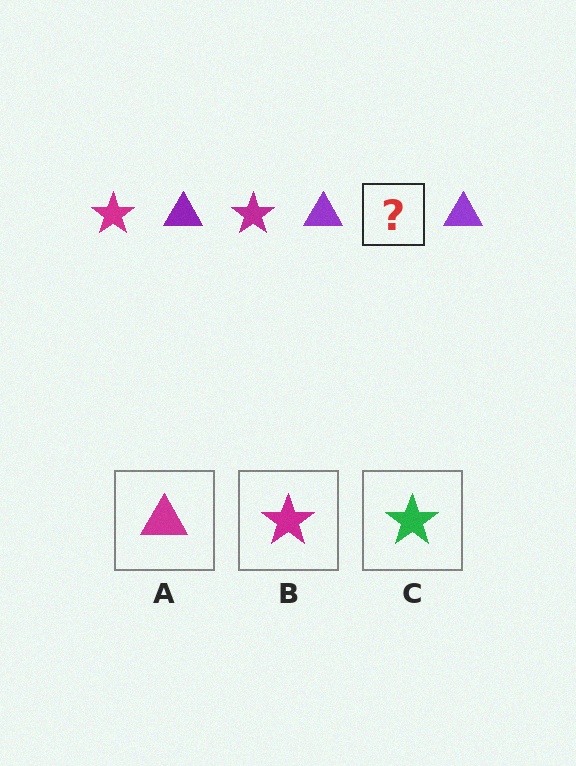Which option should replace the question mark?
Option B.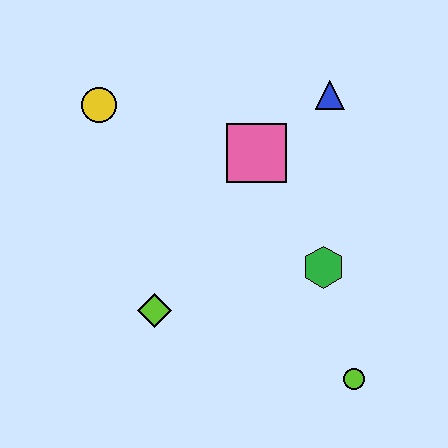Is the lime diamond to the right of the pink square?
No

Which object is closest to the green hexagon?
The lime circle is closest to the green hexagon.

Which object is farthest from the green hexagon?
The yellow circle is farthest from the green hexagon.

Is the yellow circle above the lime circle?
Yes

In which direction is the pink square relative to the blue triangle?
The pink square is to the left of the blue triangle.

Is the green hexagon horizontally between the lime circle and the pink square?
Yes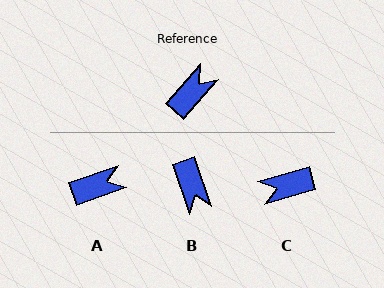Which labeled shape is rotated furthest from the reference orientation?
C, about 148 degrees away.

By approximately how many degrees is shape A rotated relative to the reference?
Approximately 29 degrees clockwise.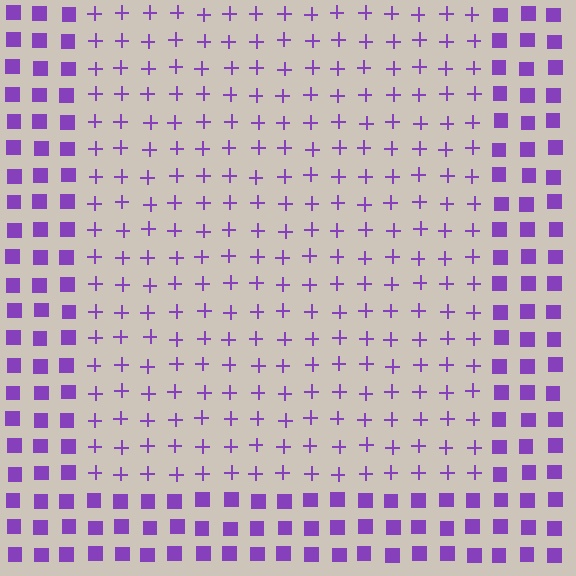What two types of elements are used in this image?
The image uses plus signs inside the rectangle region and squares outside it.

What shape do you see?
I see a rectangle.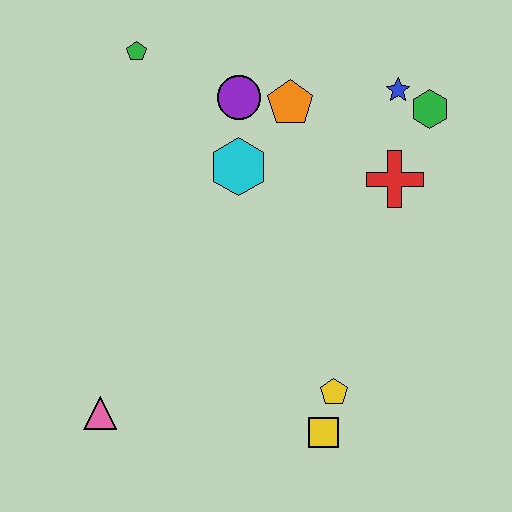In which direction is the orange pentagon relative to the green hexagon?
The orange pentagon is to the left of the green hexagon.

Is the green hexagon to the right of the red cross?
Yes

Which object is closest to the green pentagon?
The purple circle is closest to the green pentagon.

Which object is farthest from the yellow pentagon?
The green pentagon is farthest from the yellow pentagon.